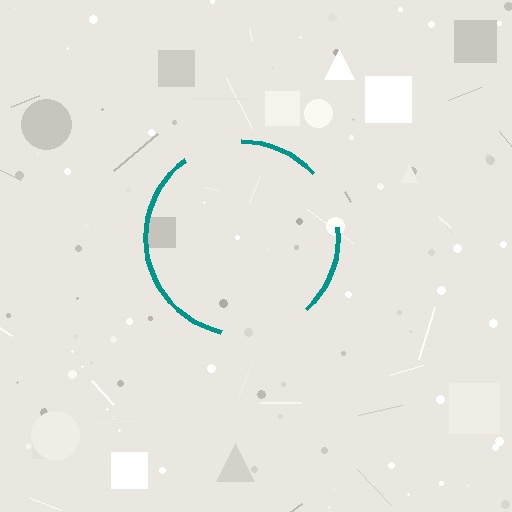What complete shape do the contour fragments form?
The contour fragments form a circle.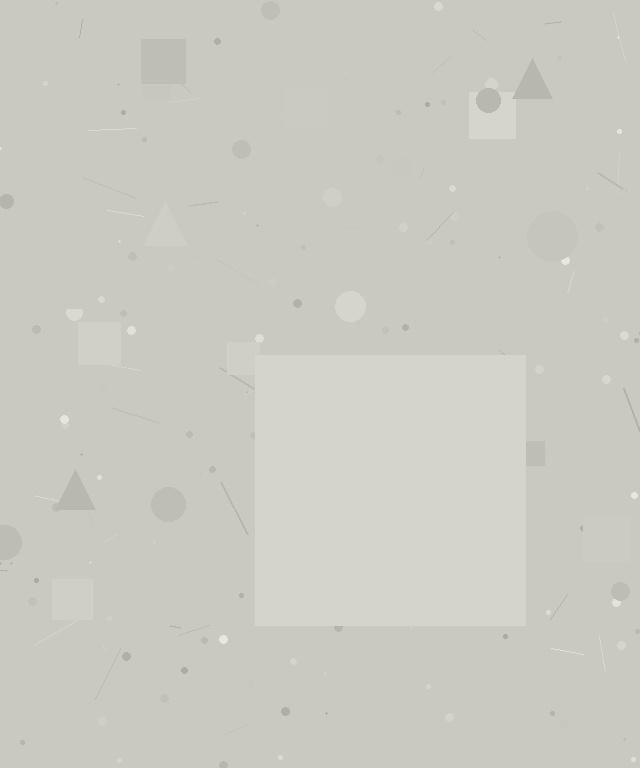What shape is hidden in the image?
A square is hidden in the image.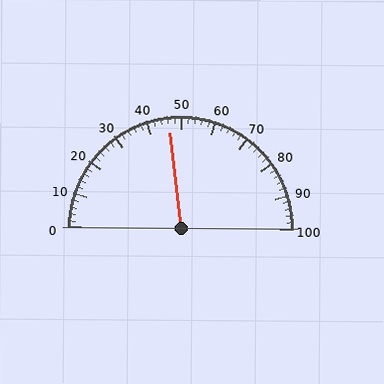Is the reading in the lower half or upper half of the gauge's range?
The reading is in the lower half of the range (0 to 100).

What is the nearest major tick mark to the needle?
The nearest major tick mark is 50.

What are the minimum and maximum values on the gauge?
The gauge ranges from 0 to 100.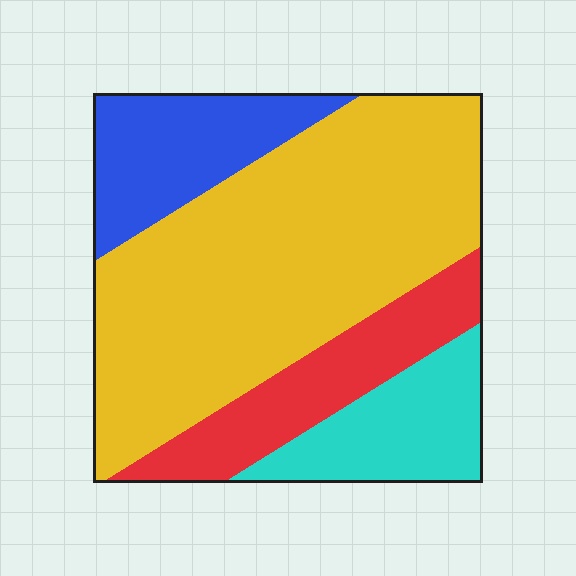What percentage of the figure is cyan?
Cyan covers roughly 15% of the figure.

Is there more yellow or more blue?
Yellow.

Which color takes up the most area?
Yellow, at roughly 55%.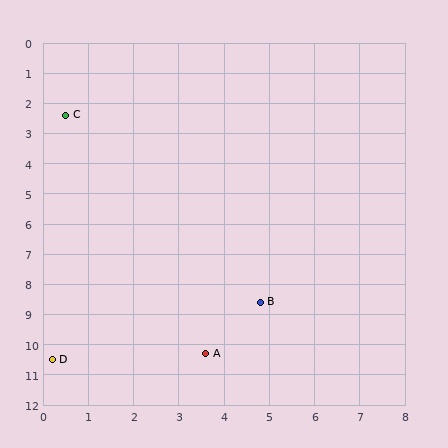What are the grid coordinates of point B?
Point B is at approximately (4.8, 8.6).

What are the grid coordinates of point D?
Point D is at approximately (0.2, 10.5).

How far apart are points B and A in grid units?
Points B and A are about 2.1 grid units apart.